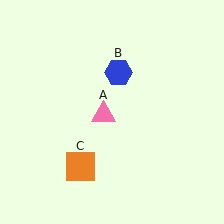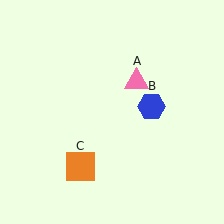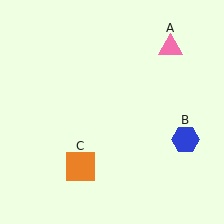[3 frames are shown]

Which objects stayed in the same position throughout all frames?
Orange square (object C) remained stationary.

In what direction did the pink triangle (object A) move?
The pink triangle (object A) moved up and to the right.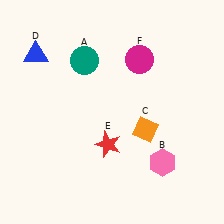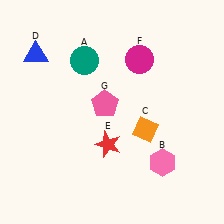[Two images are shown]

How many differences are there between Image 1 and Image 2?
There is 1 difference between the two images.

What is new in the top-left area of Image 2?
A pink pentagon (G) was added in the top-left area of Image 2.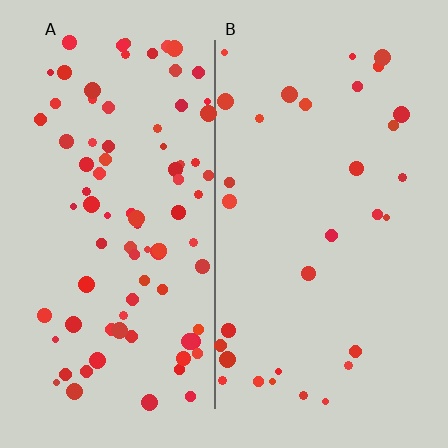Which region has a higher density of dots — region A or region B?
A (the left).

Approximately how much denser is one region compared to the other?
Approximately 2.7× — region A over region B.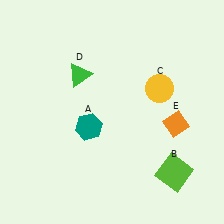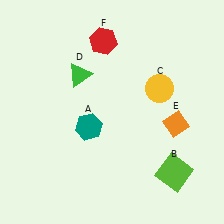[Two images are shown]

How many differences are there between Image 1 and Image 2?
There is 1 difference between the two images.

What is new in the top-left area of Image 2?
A red hexagon (F) was added in the top-left area of Image 2.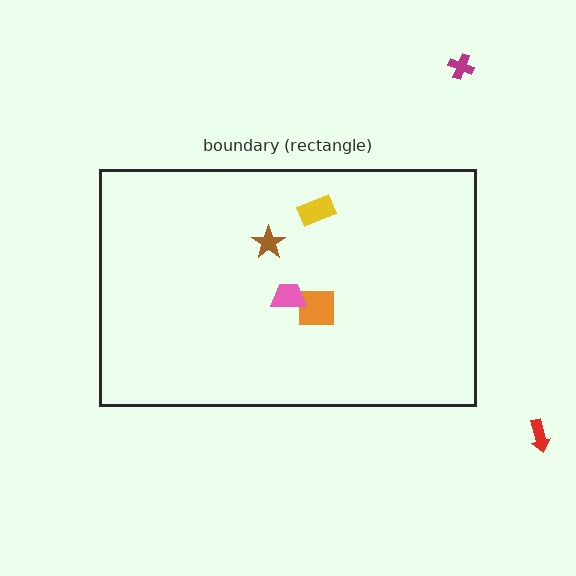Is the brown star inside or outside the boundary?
Inside.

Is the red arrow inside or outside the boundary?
Outside.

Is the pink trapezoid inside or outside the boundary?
Inside.